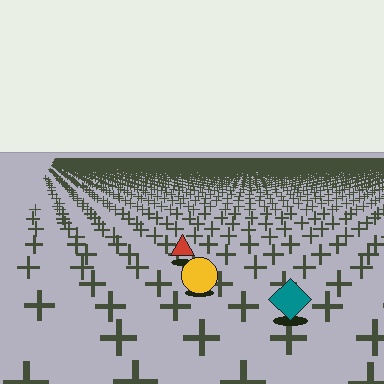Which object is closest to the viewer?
The teal diamond is closest. The texture marks near it are larger and more spread out.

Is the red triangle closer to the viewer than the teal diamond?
No. The teal diamond is closer — you can tell from the texture gradient: the ground texture is coarser near it.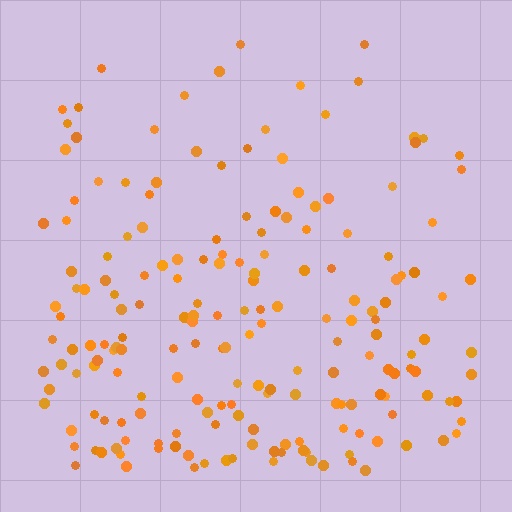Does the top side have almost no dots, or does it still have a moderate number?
Still a moderate number, just noticeably fewer than the bottom.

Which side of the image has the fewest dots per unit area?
The top.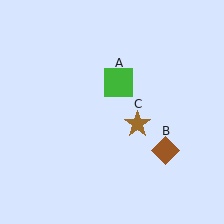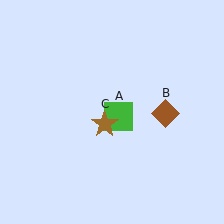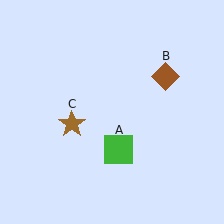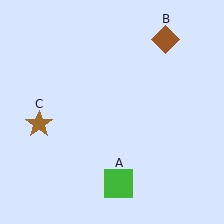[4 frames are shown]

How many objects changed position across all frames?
3 objects changed position: green square (object A), brown diamond (object B), brown star (object C).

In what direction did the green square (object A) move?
The green square (object A) moved down.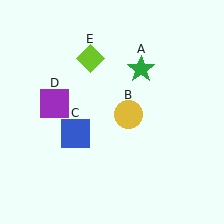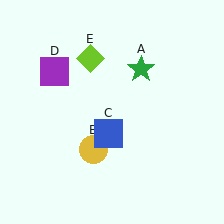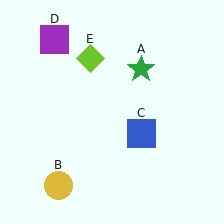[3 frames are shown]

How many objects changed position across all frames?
3 objects changed position: yellow circle (object B), blue square (object C), purple square (object D).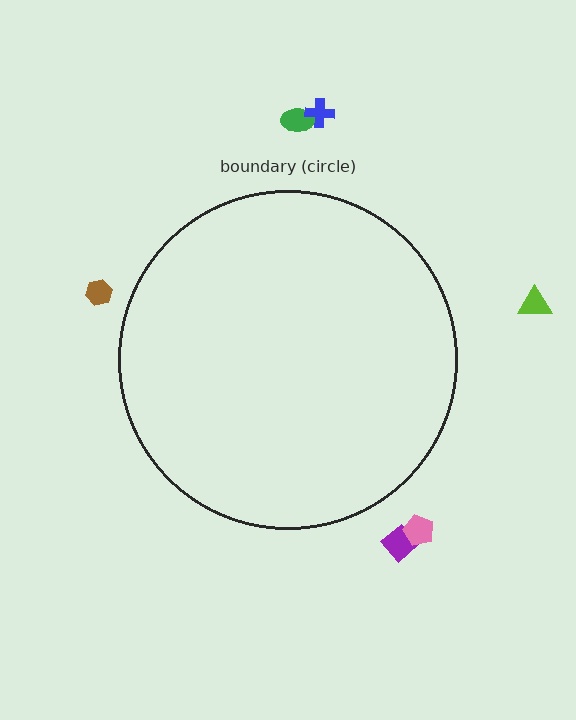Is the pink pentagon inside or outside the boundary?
Outside.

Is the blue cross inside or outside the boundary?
Outside.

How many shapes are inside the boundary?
0 inside, 6 outside.